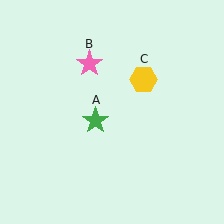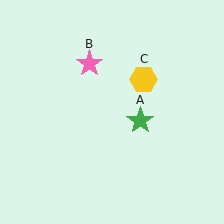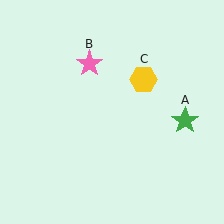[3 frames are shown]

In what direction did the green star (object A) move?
The green star (object A) moved right.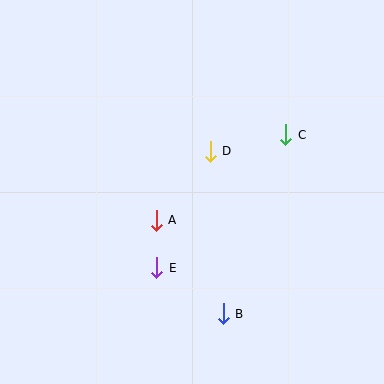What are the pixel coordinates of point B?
Point B is at (223, 314).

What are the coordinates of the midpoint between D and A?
The midpoint between D and A is at (183, 186).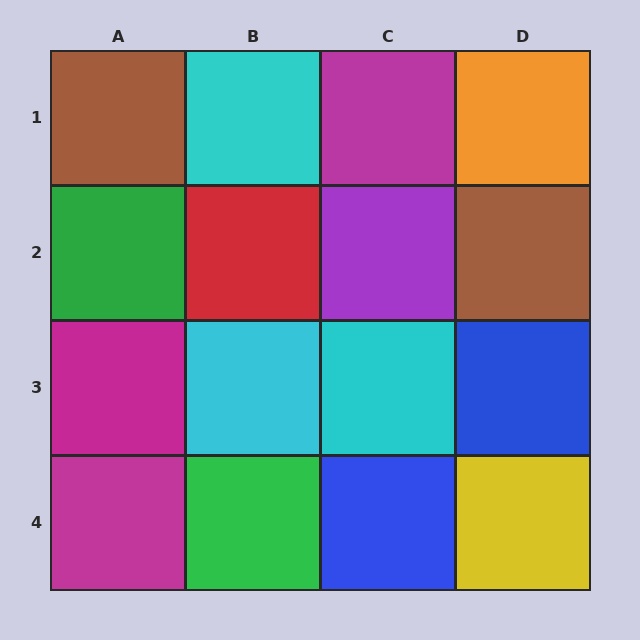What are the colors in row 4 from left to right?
Magenta, green, blue, yellow.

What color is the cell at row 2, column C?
Purple.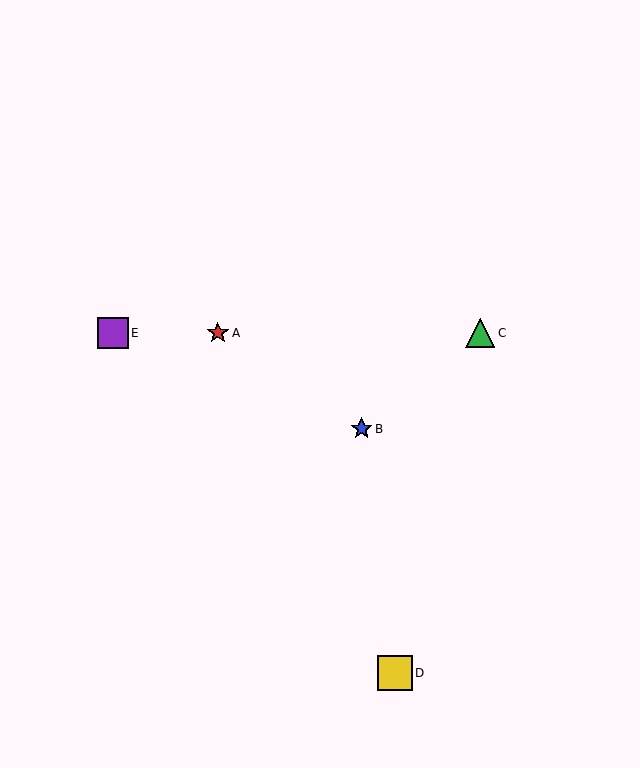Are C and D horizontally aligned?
No, C is at y≈333 and D is at y≈673.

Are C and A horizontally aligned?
Yes, both are at y≈333.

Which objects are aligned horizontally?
Objects A, C, E are aligned horizontally.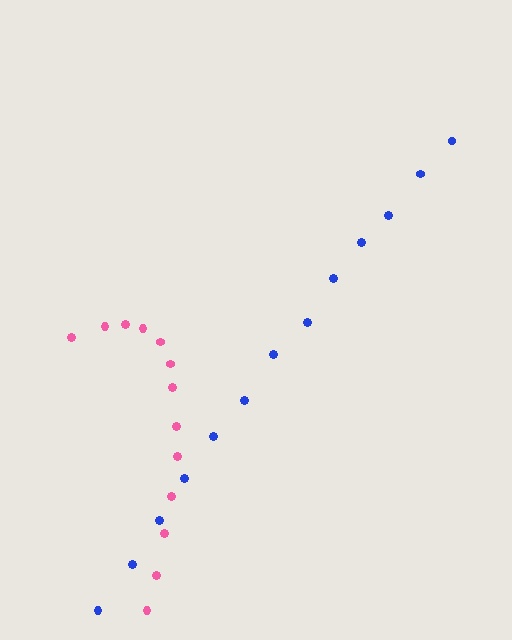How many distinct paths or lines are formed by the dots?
There are 2 distinct paths.